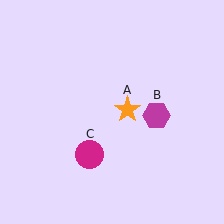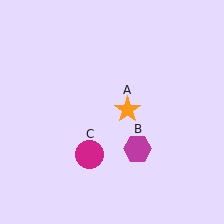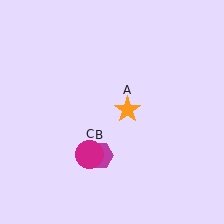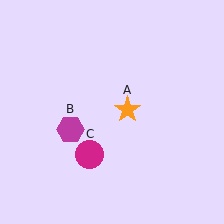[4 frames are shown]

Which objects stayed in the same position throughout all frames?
Orange star (object A) and magenta circle (object C) remained stationary.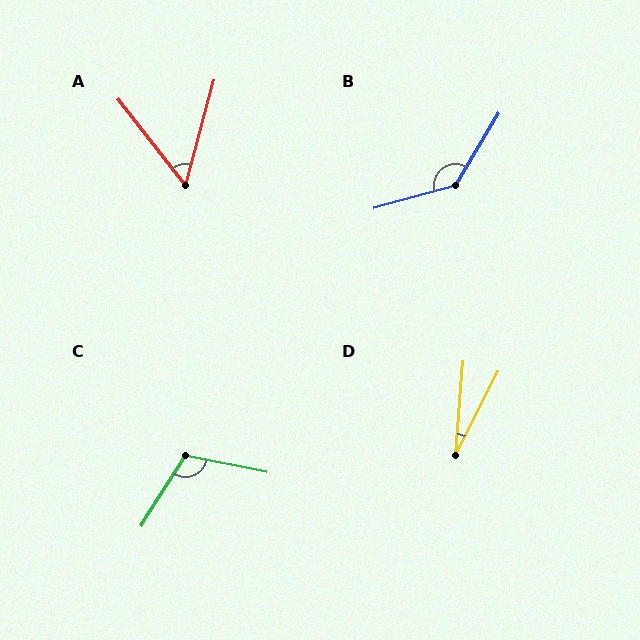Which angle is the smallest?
D, at approximately 22 degrees.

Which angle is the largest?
B, at approximately 136 degrees.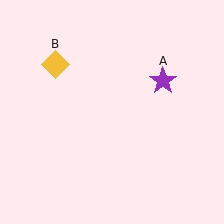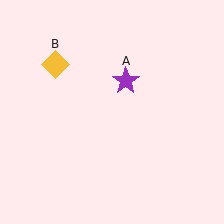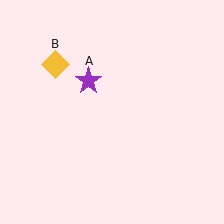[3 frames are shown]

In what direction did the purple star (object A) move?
The purple star (object A) moved left.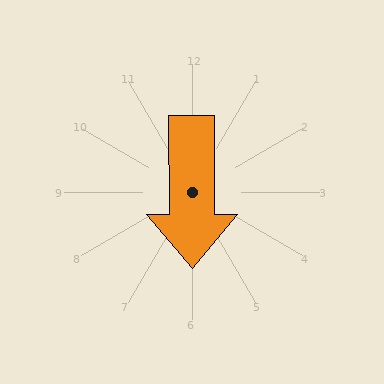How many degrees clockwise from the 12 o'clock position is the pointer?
Approximately 180 degrees.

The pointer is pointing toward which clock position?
Roughly 6 o'clock.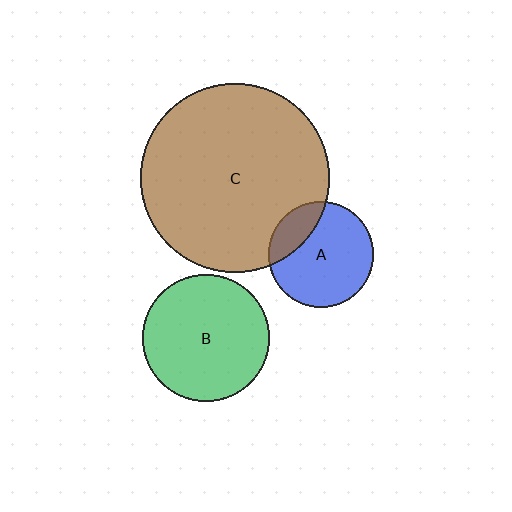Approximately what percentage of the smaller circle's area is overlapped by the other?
Approximately 20%.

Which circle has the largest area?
Circle C (brown).